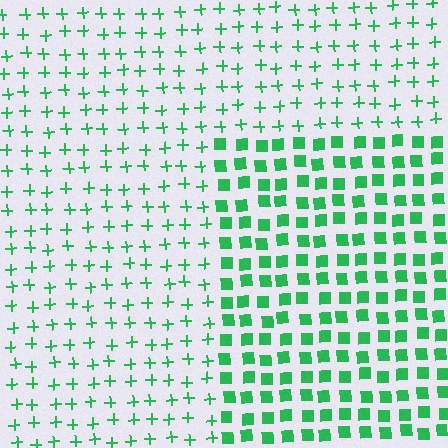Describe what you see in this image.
The image is filled with small green elements arranged in a uniform grid. A rectangle-shaped region contains squares, while the surrounding area contains plus signs. The boundary is defined purely by the change in element shape.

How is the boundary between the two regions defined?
The boundary is defined by a change in element shape: squares inside vs. plus signs outside. All elements share the same color and spacing.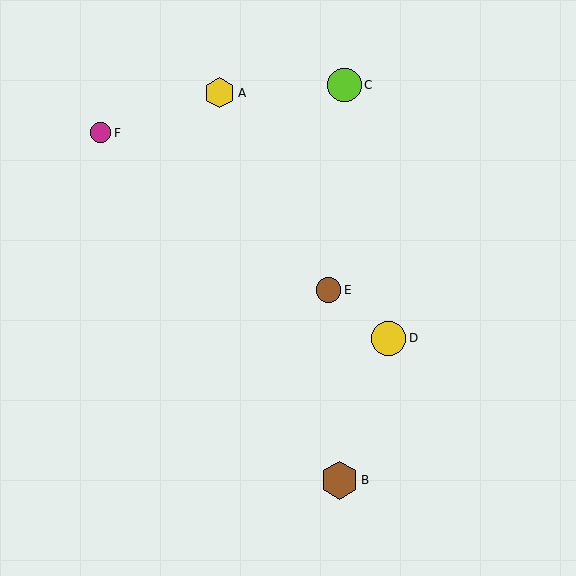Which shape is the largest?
The brown hexagon (labeled B) is the largest.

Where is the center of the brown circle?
The center of the brown circle is at (329, 290).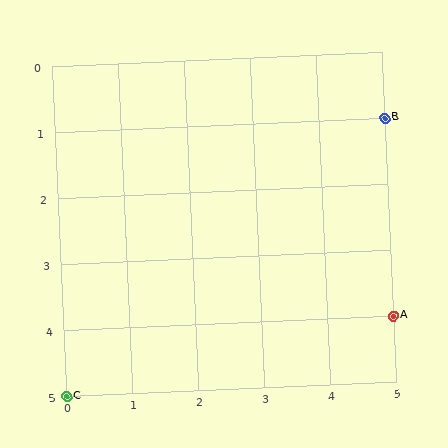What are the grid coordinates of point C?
Point C is at grid coordinates (0, 5).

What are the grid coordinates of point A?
Point A is at grid coordinates (5, 4).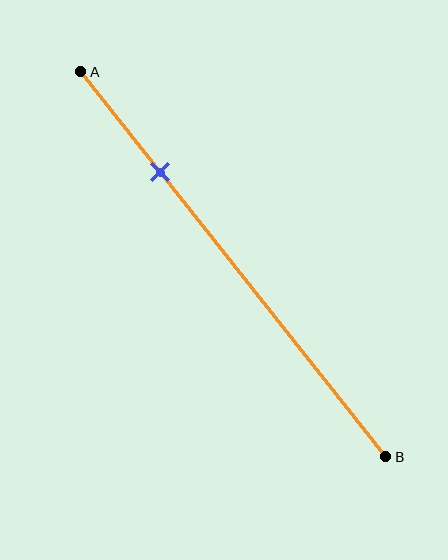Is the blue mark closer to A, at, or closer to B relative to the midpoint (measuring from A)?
The blue mark is closer to point A than the midpoint of segment AB.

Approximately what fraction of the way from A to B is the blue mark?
The blue mark is approximately 25% of the way from A to B.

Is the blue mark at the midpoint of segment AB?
No, the mark is at about 25% from A, not at the 50% midpoint.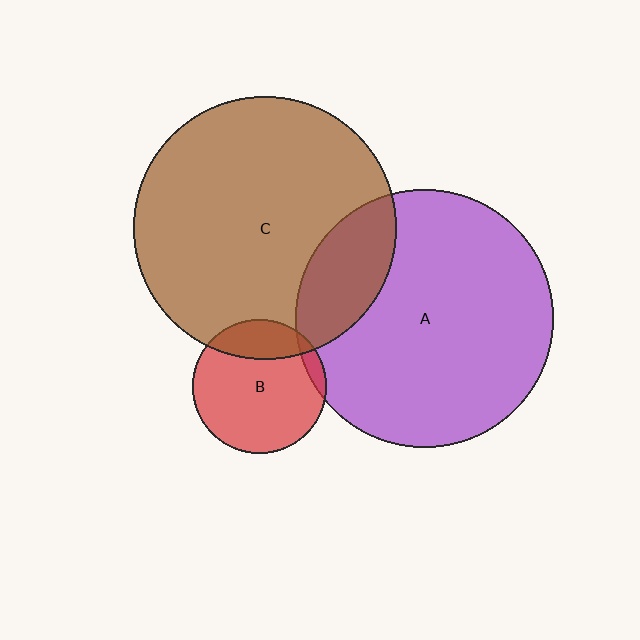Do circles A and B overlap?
Yes.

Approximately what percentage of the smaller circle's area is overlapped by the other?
Approximately 5%.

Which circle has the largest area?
Circle C (brown).